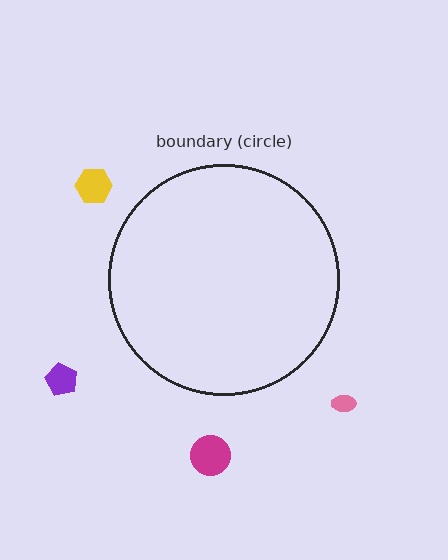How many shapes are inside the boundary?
0 inside, 4 outside.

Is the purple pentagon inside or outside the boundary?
Outside.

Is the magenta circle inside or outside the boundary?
Outside.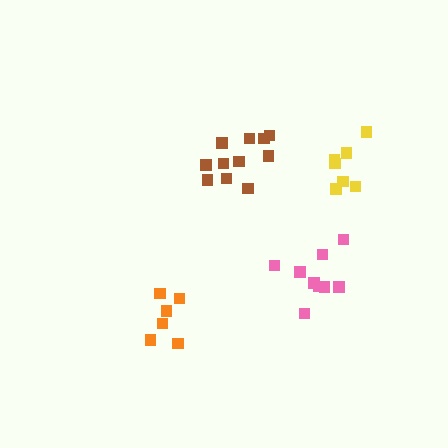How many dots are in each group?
Group 1: 9 dots, Group 2: 6 dots, Group 3: 11 dots, Group 4: 7 dots (33 total).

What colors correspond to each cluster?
The clusters are colored: pink, orange, brown, yellow.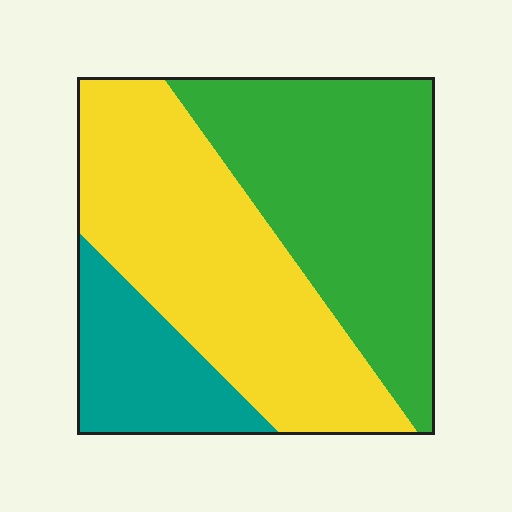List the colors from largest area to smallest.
From largest to smallest: yellow, green, teal.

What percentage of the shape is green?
Green takes up between a quarter and a half of the shape.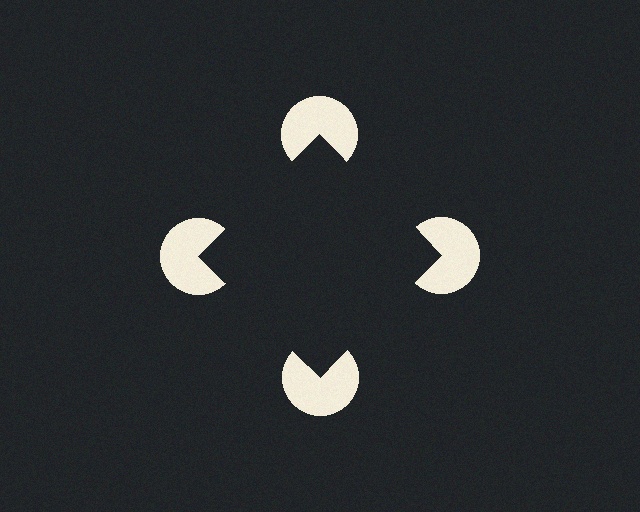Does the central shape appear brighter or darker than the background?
It typically appears slightly darker than the background, even though no actual brightness change is drawn.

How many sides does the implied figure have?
4 sides.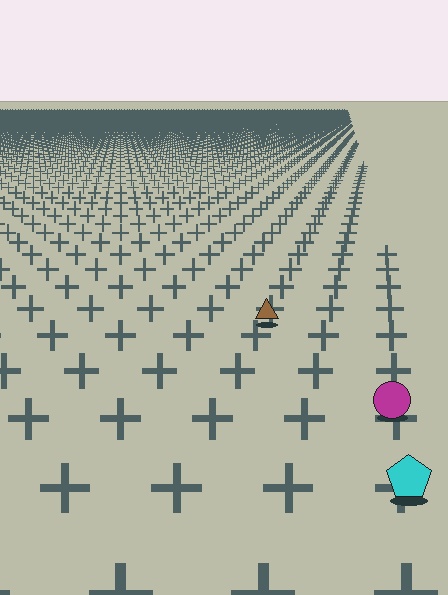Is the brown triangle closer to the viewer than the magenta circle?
No. The magenta circle is closer — you can tell from the texture gradient: the ground texture is coarser near it.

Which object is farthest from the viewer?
The brown triangle is farthest from the viewer. It appears smaller and the ground texture around it is denser.